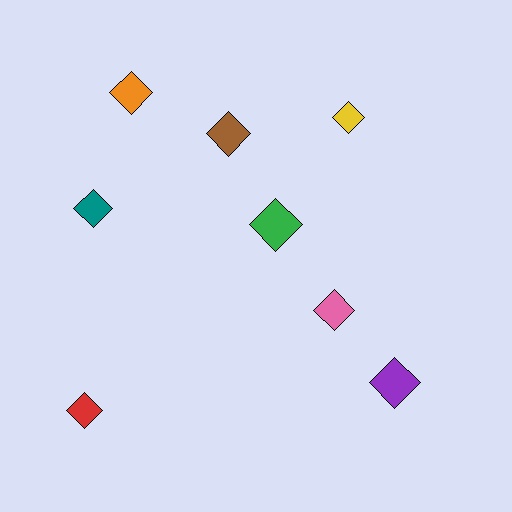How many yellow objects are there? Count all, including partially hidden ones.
There is 1 yellow object.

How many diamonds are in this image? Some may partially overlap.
There are 8 diamonds.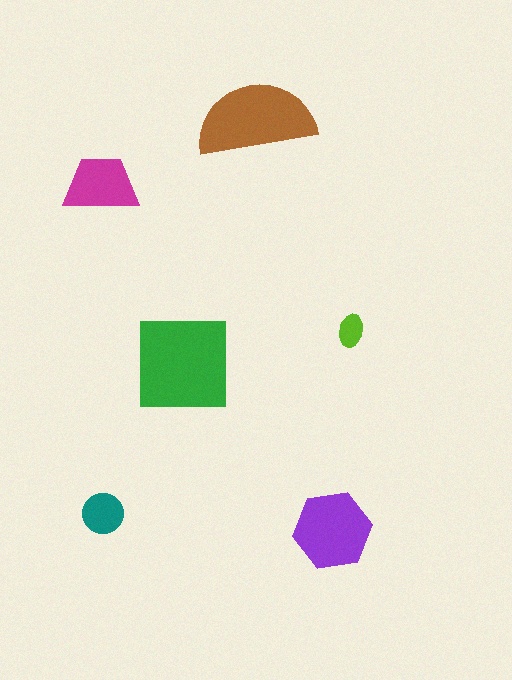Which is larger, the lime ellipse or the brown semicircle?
The brown semicircle.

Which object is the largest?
The green square.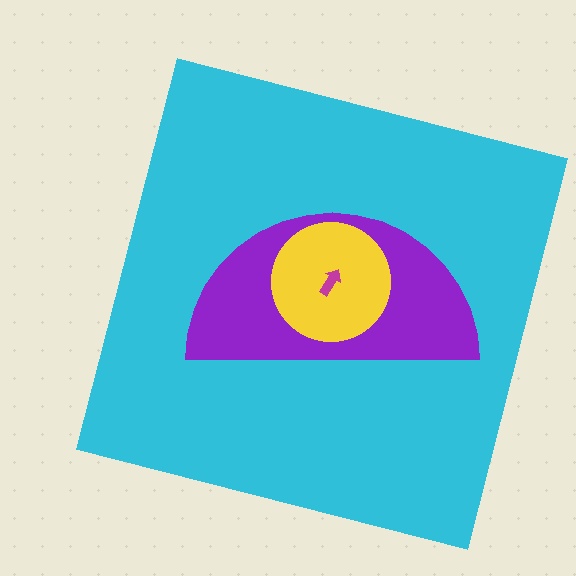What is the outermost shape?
The cyan square.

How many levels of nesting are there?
4.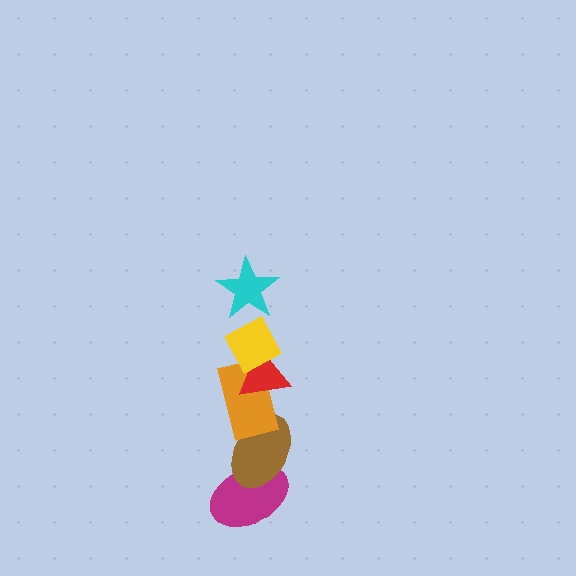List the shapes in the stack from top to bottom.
From top to bottom: the cyan star, the yellow diamond, the red triangle, the orange rectangle, the brown ellipse, the magenta ellipse.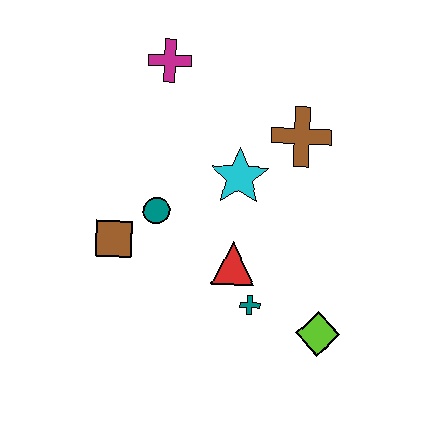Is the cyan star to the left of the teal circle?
No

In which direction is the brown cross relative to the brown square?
The brown cross is to the right of the brown square.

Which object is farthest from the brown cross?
The brown square is farthest from the brown cross.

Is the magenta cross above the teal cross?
Yes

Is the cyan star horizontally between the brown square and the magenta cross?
No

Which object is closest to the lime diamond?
The teal cross is closest to the lime diamond.